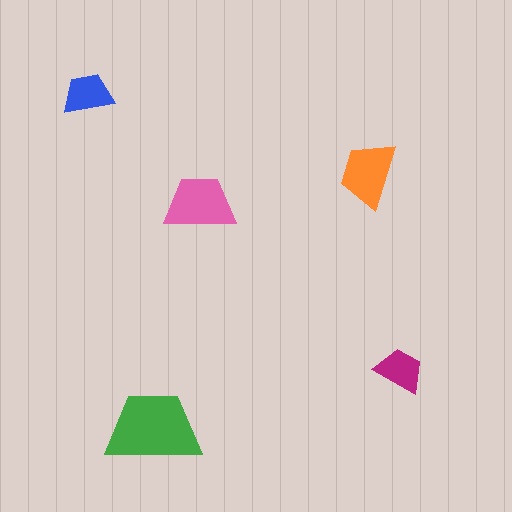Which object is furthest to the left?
The blue trapezoid is leftmost.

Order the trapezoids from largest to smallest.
the green one, the pink one, the orange one, the blue one, the magenta one.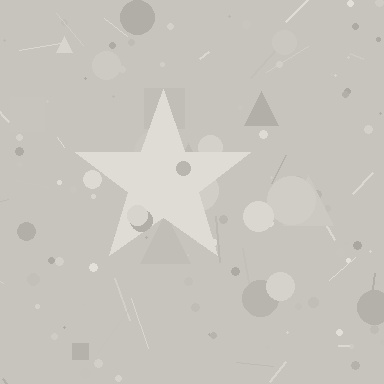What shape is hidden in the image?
A star is hidden in the image.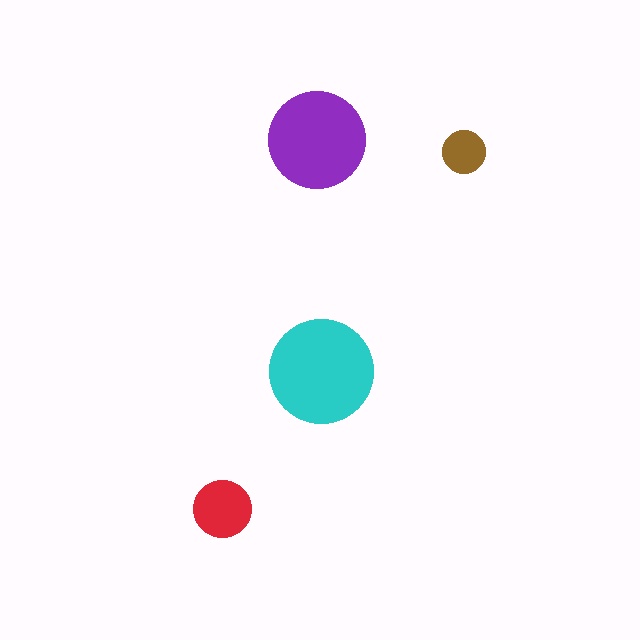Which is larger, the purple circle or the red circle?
The purple one.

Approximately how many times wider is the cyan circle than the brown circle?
About 2.5 times wider.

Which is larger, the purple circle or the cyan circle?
The cyan one.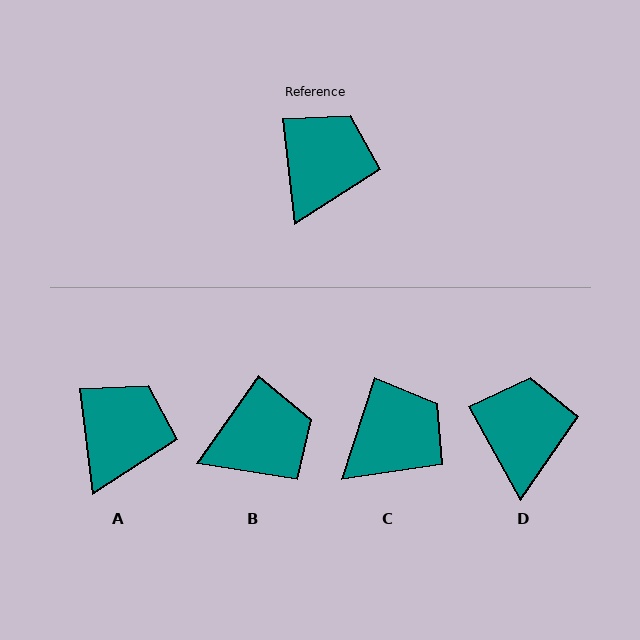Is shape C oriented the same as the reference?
No, it is off by about 24 degrees.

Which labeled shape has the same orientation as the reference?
A.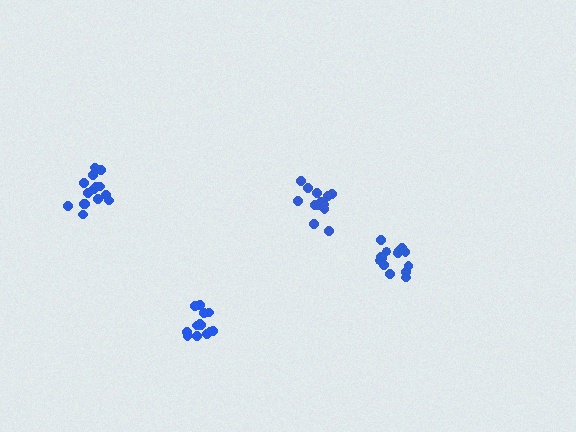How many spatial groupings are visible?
There are 4 spatial groupings.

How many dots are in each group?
Group 1: 13 dots, Group 2: 14 dots, Group 3: 14 dots, Group 4: 15 dots (56 total).